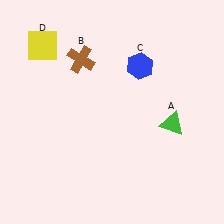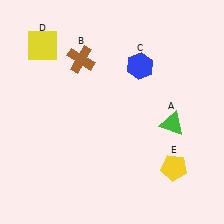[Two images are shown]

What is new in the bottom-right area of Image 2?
A yellow pentagon (E) was added in the bottom-right area of Image 2.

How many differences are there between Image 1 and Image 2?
There is 1 difference between the two images.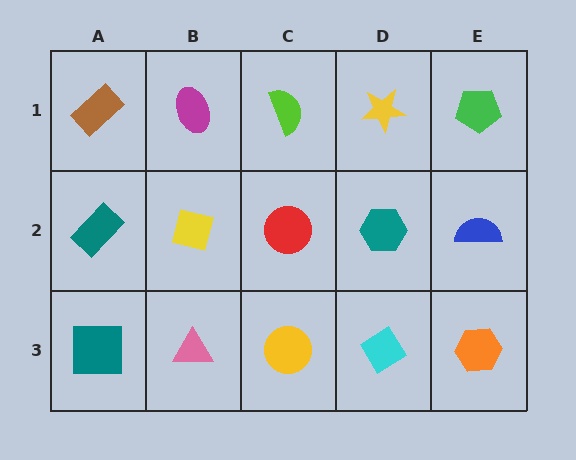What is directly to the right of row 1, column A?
A magenta ellipse.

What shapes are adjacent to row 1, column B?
A yellow square (row 2, column B), a brown rectangle (row 1, column A), a lime semicircle (row 1, column C).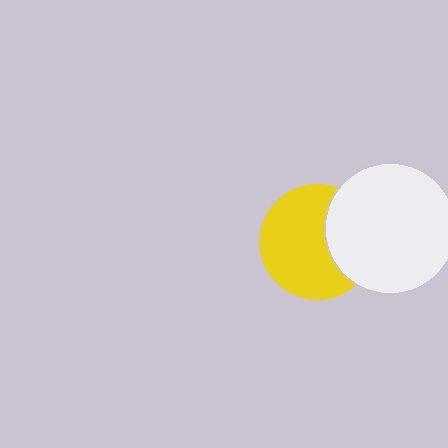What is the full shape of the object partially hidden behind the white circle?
The partially hidden object is a yellow circle.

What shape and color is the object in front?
The object in front is a white circle.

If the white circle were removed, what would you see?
You would see the complete yellow circle.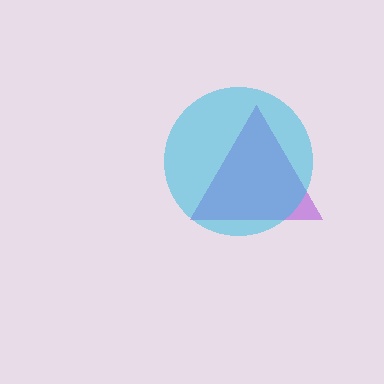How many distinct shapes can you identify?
There are 2 distinct shapes: a purple triangle, a cyan circle.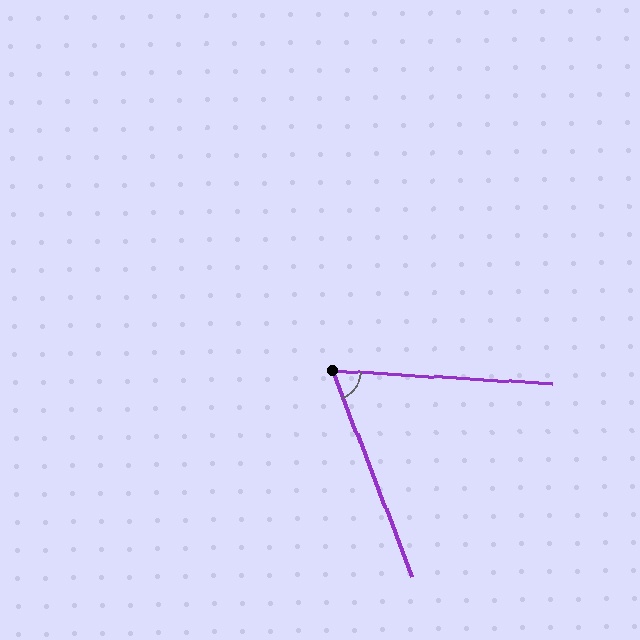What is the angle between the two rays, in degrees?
Approximately 65 degrees.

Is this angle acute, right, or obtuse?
It is acute.